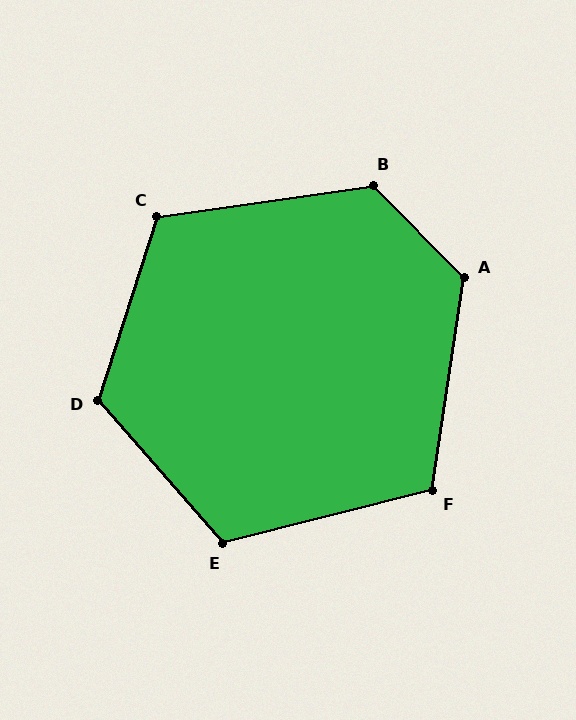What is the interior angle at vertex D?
Approximately 121 degrees (obtuse).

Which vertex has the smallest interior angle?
F, at approximately 113 degrees.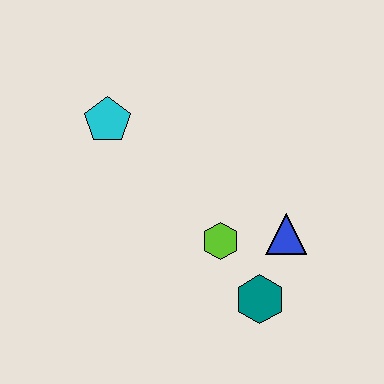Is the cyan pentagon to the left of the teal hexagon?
Yes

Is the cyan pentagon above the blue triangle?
Yes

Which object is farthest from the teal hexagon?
The cyan pentagon is farthest from the teal hexagon.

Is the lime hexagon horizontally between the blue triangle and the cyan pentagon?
Yes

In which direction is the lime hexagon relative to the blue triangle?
The lime hexagon is to the left of the blue triangle.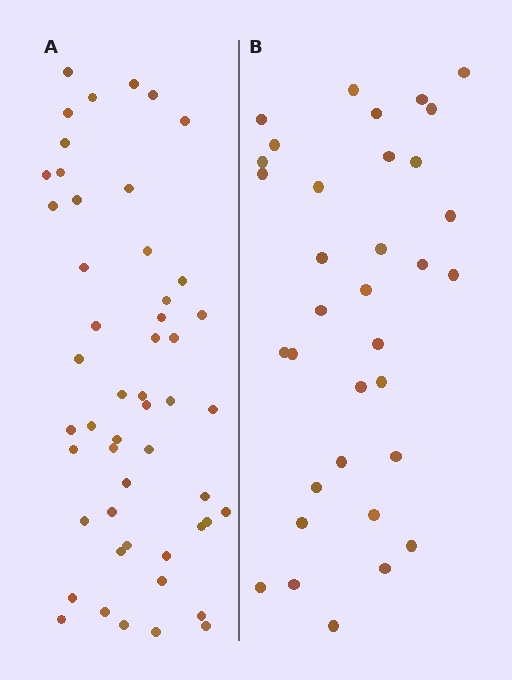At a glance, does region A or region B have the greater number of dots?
Region A (the left region) has more dots.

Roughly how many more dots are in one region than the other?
Region A has approximately 15 more dots than region B.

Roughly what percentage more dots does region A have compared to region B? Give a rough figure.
About 50% more.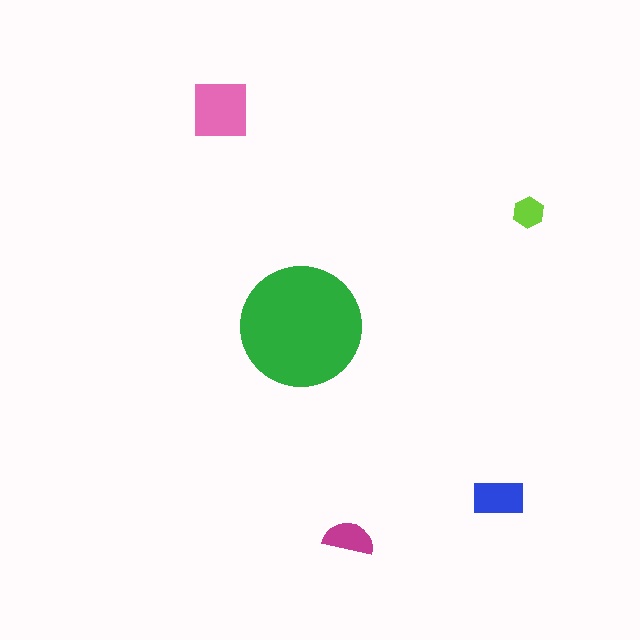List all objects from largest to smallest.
The green circle, the pink square, the blue rectangle, the magenta semicircle, the lime hexagon.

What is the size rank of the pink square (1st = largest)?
2nd.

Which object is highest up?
The pink square is topmost.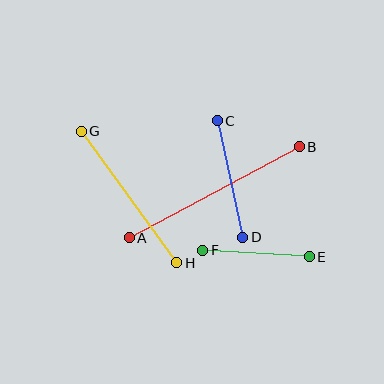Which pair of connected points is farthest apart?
Points A and B are farthest apart.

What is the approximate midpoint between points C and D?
The midpoint is at approximately (230, 179) pixels.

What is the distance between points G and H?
The distance is approximately 162 pixels.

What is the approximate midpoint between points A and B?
The midpoint is at approximately (214, 192) pixels.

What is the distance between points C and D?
The distance is approximately 119 pixels.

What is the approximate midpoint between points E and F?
The midpoint is at approximately (256, 253) pixels.